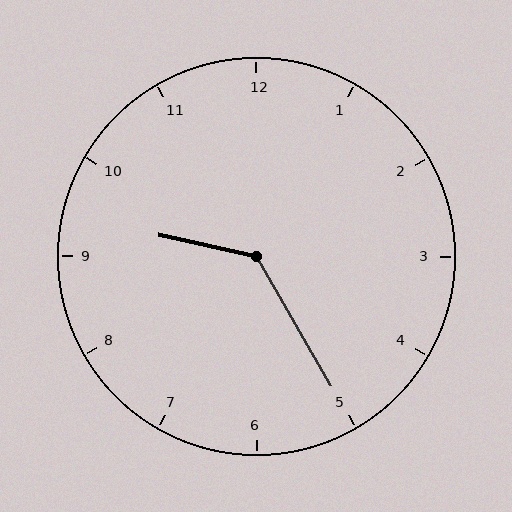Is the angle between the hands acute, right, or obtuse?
It is obtuse.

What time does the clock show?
9:25.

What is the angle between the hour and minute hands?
Approximately 132 degrees.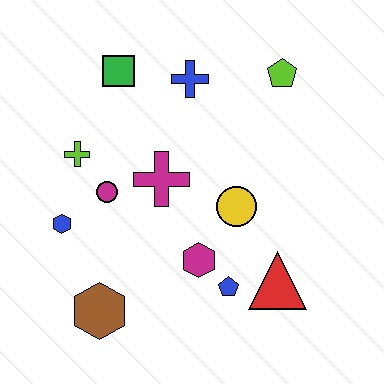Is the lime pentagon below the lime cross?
No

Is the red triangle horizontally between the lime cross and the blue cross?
No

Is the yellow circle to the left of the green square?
No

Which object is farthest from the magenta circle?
The lime pentagon is farthest from the magenta circle.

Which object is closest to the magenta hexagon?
The blue pentagon is closest to the magenta hexagon.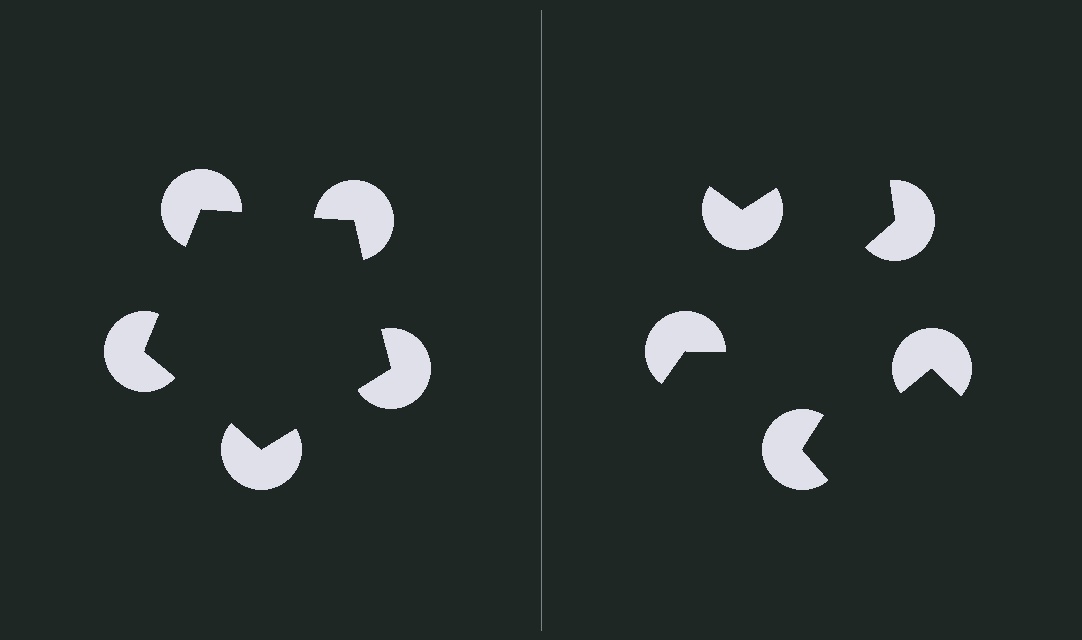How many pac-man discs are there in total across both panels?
10 — 5 on each side.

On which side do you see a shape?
An illusory pentagon appears on the left side. On the right side the wedge cuts are rotated, so no coherent shape forms.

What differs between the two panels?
The pac-man discs are positioned identically on both sides; only the wedge orientations differ. On the left they align to a pentagon; on the right they are misaligned.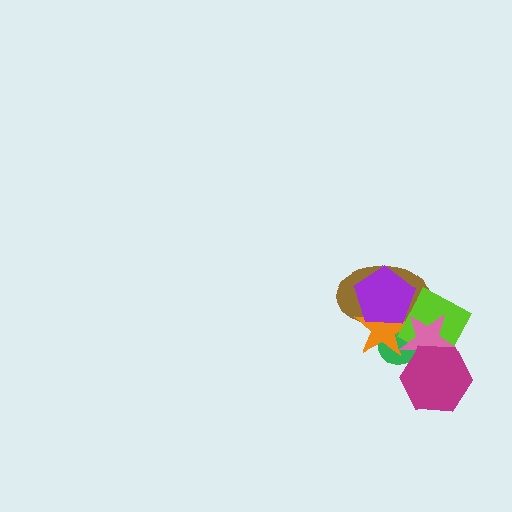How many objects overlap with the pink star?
5 objects overlap with the pink star.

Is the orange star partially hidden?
Yes, it is partially covered by another shape.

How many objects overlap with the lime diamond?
6 objects overlap with the lime diamond.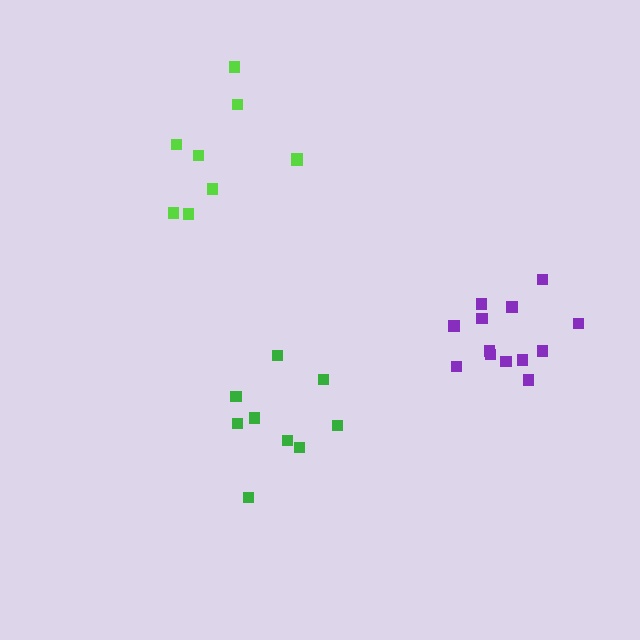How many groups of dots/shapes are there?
There are 3 groups.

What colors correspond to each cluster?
The clusters are colored: purple, green, lime.